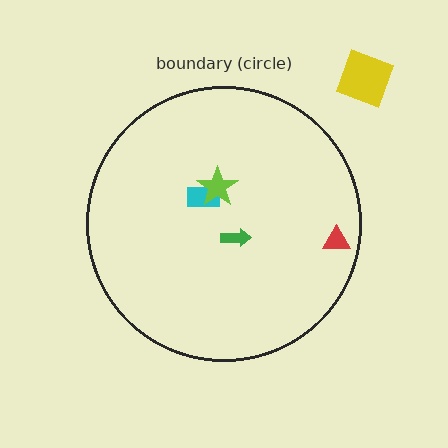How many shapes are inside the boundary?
4 inside, 1 outside.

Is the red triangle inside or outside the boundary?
Inside.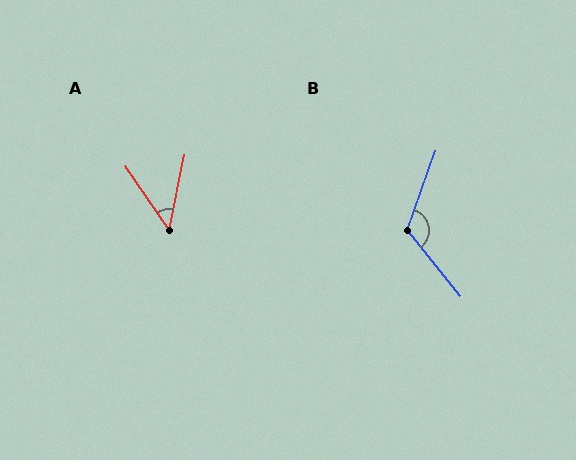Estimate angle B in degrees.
Approximately 122 degrees.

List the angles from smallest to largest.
A (46°), B (122°).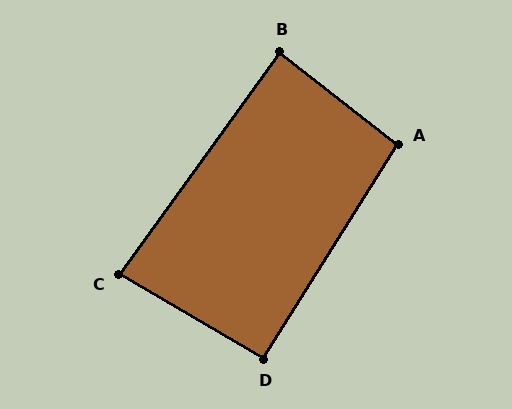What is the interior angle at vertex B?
Approximately 88 degrees (approximately right).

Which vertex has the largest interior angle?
A, at approximately 96 degrees.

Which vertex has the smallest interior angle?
C, at approximately 84 degrees.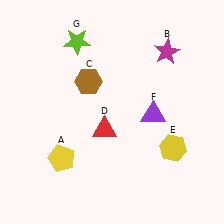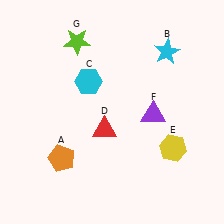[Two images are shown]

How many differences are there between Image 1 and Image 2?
There are 3 differences between the two images.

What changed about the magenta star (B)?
In Image 1, B is magenta. In Image 2, it changed to cyan.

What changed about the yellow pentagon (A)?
In Image 1, A is yellow. In Image 2, it changed to orange.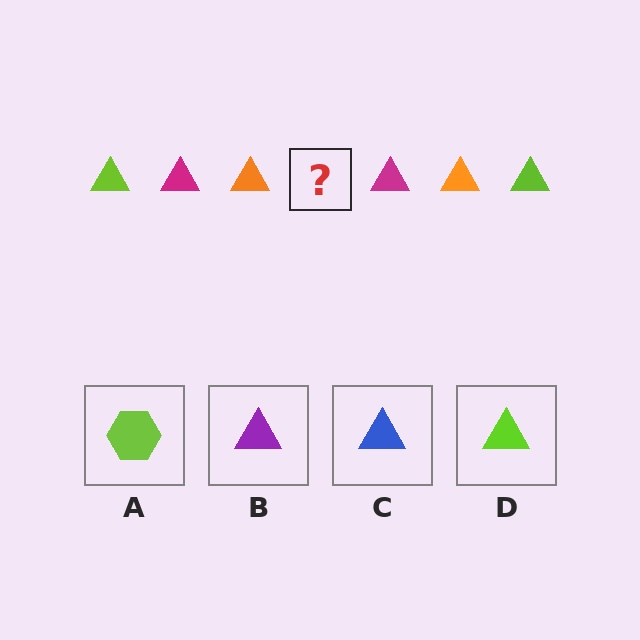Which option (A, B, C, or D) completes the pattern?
D.